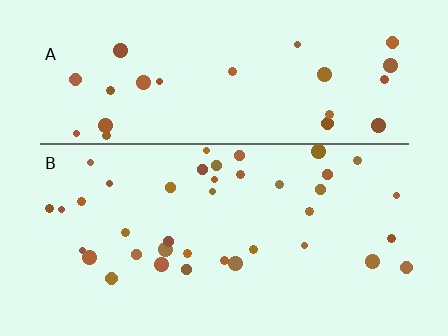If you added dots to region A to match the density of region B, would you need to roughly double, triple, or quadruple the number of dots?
Approximately double.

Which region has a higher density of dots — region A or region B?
B (the bottom).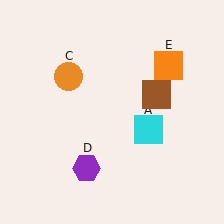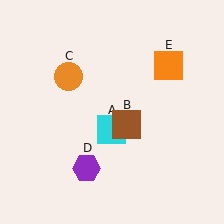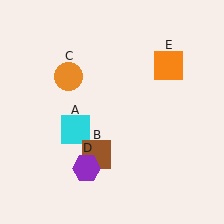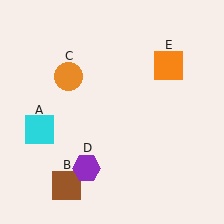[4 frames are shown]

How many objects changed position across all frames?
2 objects changed position: cyan square (object A), brown square (object B).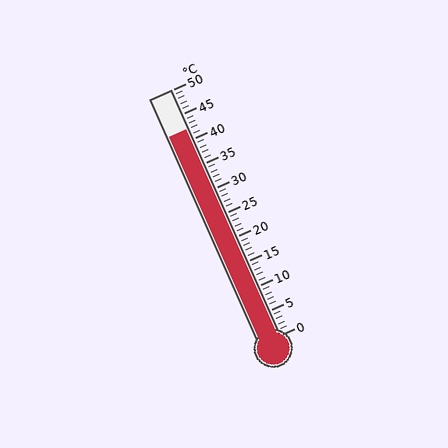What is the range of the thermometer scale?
The thermometer scale ranges from 0°C to 50°C.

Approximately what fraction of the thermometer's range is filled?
The thermometer is filled to approximately 85% of its range.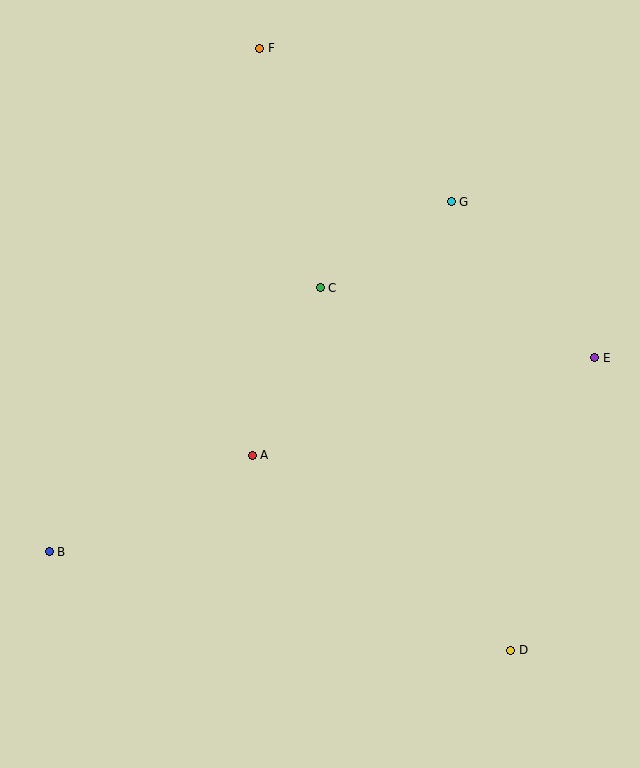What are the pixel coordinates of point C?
Point C is at (320, 288).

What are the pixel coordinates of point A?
Point A is at (252, 455).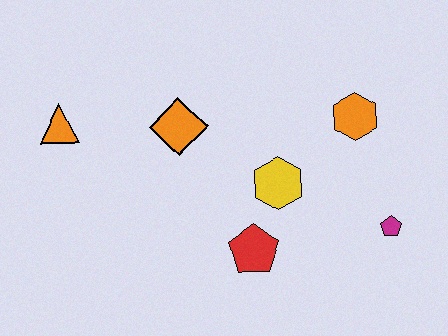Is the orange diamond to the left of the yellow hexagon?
Yes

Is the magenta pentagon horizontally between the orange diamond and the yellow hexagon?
No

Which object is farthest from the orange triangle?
The magenta pentagon is farthest from the orange triangle.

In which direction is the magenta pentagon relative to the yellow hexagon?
The magenta pentagon is to the right of the yellow hexagon.